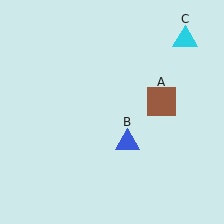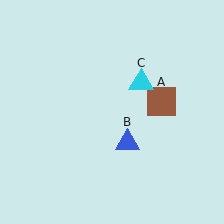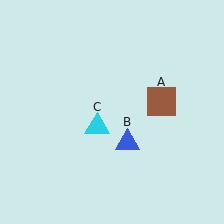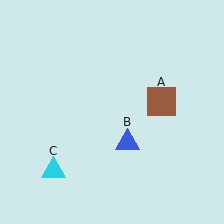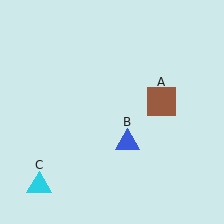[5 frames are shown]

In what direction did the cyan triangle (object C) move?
The cyan triangle (object C) moved down and to the left.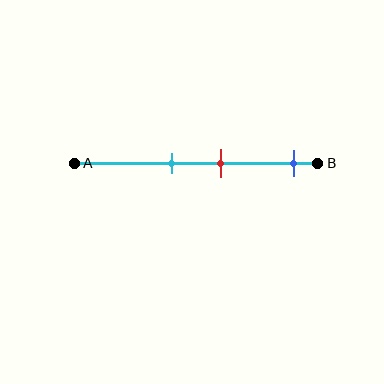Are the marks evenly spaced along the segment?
No, the marks are not evenly spaced.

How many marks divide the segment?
There are 3 marks dividing the segment.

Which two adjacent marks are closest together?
The cyan and red marks are the closest adjacent pair.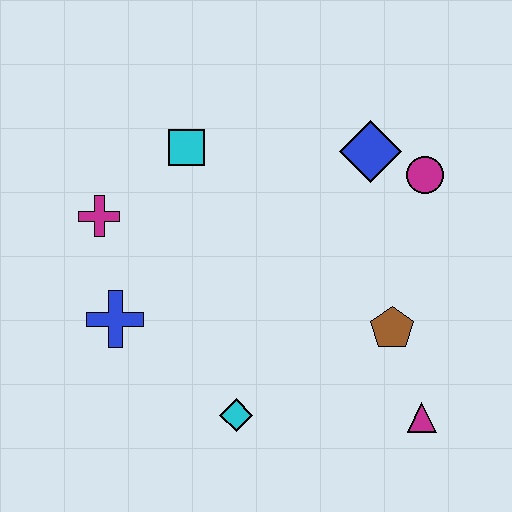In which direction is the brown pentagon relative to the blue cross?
The brown pentagon is to the right of the blue cross.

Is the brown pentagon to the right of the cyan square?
Yes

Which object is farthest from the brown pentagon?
The magenta cross is farthest from the brown pentagon.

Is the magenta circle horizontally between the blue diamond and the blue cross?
No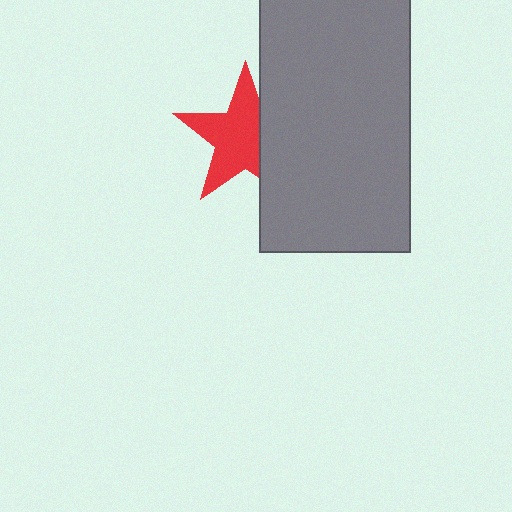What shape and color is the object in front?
The object in front is a gray rectangle.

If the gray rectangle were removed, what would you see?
You would see the complete red star.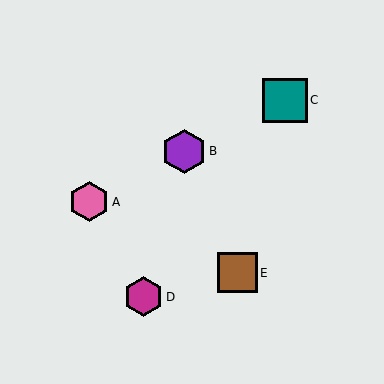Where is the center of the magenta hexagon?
The center of the magenta hexagon is at (144, 297).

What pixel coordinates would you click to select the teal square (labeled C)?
Click at (285, 100) to select the teal square C.